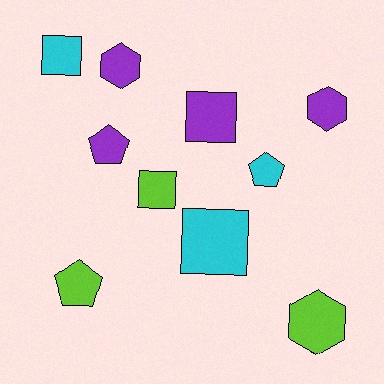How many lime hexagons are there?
There is 1 lime hexagon.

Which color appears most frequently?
Purple, with 4 objects.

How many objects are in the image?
There are 10 objects.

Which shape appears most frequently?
Square, with 4 objects.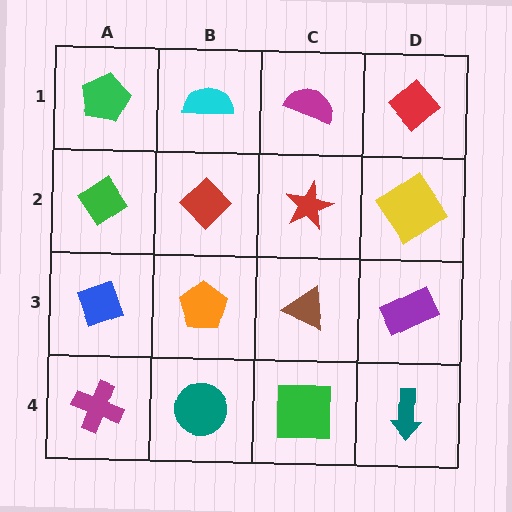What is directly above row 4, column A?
A blue diamond.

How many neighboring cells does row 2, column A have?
3.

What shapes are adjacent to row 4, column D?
A purple rectangle (row 3, column D), a green square (row 4, column C).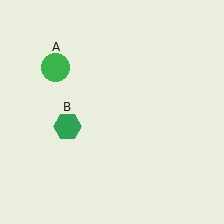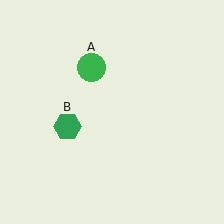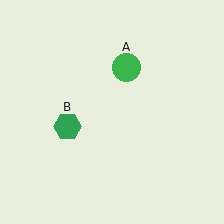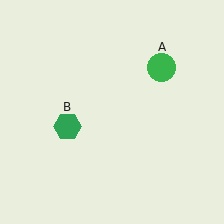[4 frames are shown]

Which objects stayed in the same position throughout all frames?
Green hexagon (object B) remained stationary.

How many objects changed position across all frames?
1 object changed position: green circle (object A).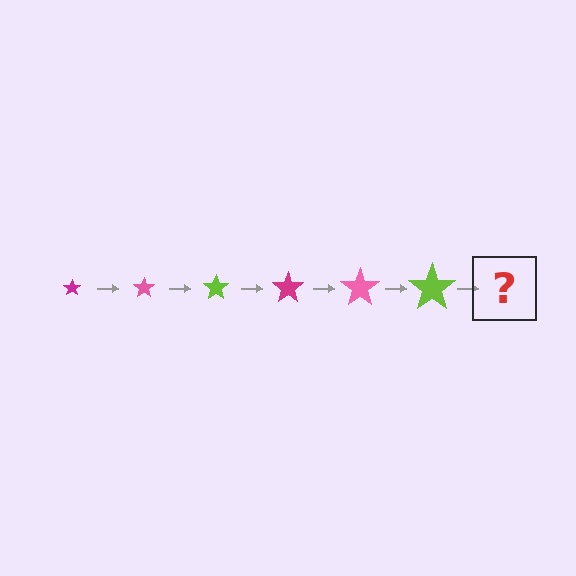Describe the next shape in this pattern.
It should be a magenta star, larger than the previous one.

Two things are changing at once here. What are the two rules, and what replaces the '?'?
The two rules are that the star grows larger each step and the color cycles through magenta, pink, and lime. The '?' should be a magenta star, larger than the previous one.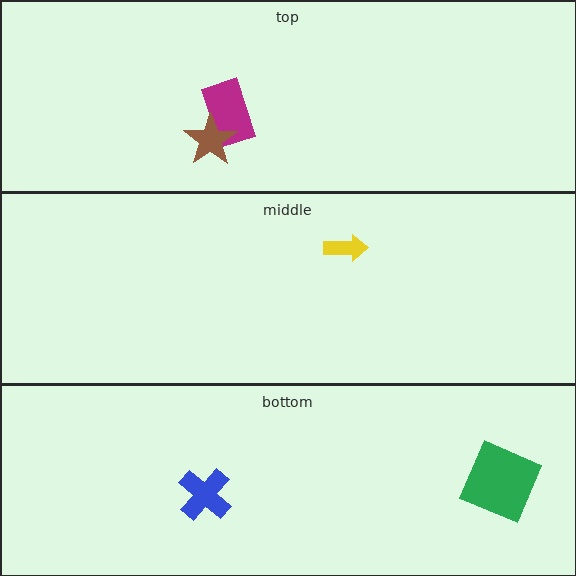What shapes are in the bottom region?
The blue cross, the green square.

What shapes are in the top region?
The magenta rectangle, the brown star.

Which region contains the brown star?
The top region.